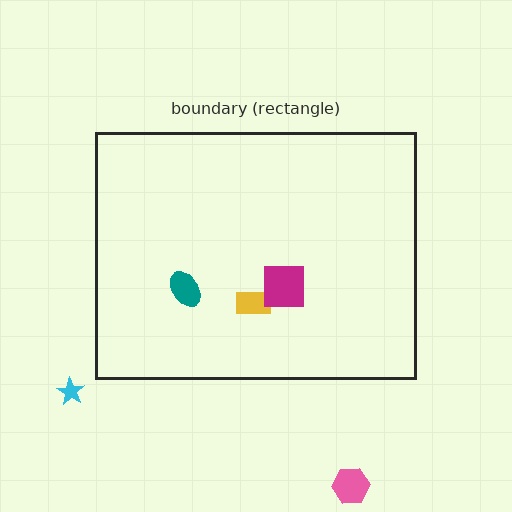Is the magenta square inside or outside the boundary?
Inside.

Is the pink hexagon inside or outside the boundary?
Outside.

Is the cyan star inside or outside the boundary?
Outside.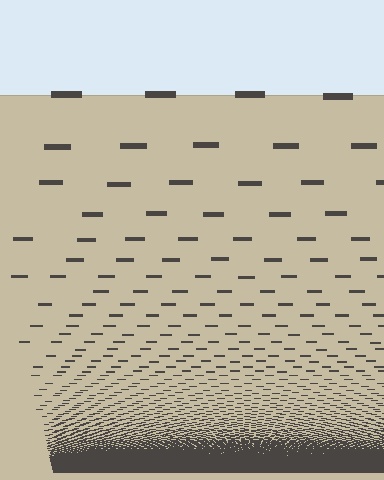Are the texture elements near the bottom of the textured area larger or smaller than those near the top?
Smaller. The gradient is inverted — elements near the bottom are smaller and denser.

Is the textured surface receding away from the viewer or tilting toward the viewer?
The surface appears to tilt toward the viewer. Texture elements get larger and sparser toward the top.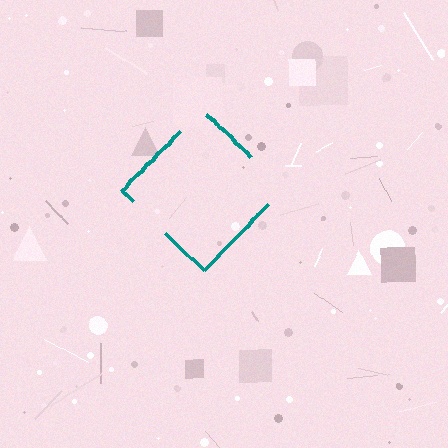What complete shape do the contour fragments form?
The contour fragments form a diamond.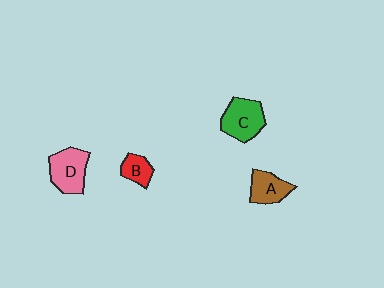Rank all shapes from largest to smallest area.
From largest to smallest: C (green), D (pink), A (brown), B (red).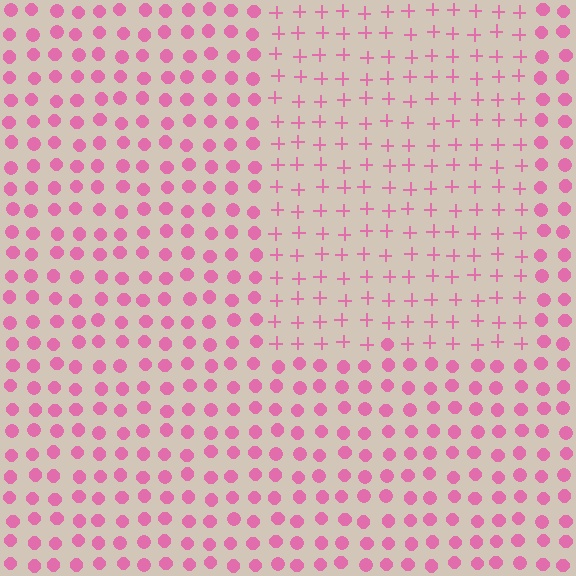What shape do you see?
I see a rectangle.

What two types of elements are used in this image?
The image uses plus signs inside the rectangle region and circles outside it.